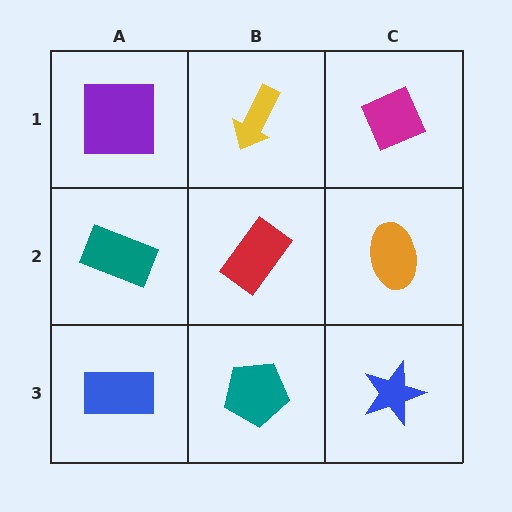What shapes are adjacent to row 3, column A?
A teal rectangle (row 2, column A), a teal pentagon (row 3, column B).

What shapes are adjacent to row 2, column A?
A purple square (row 1, column A), a blue rectangle (row 3, column A), a red rectangle (row 2, column B).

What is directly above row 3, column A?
A teal rectangle.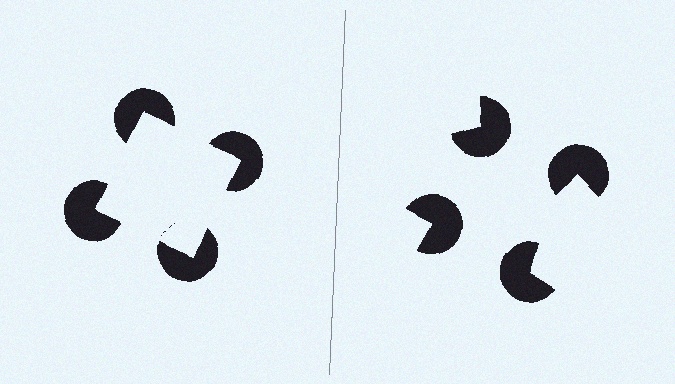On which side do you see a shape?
An illusory square appears on the left side. On the right side the wedge cuts are rotated, so no coherent shape forms.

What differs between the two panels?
The pac-man discs are positioned identically on both sides; only the wedge orientations differ. On the left they align to a square; on the right they are misaligned.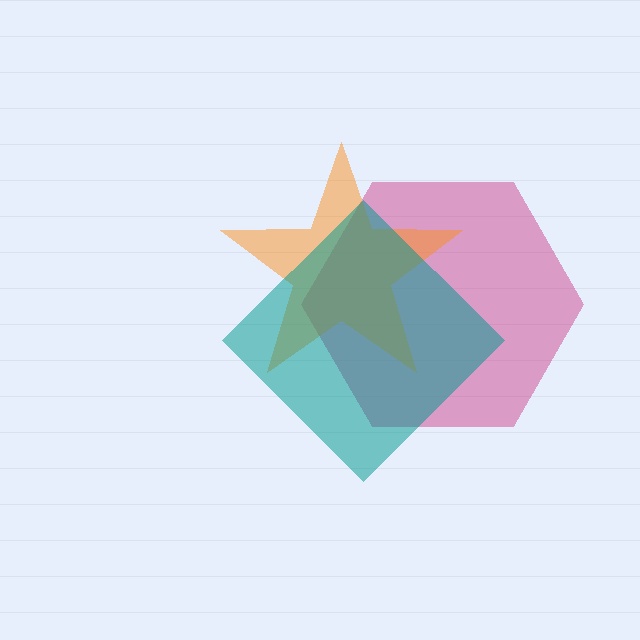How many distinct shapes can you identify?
There are 3 distinct shapes: a magenta hexagon, an orange star, a teal diamond.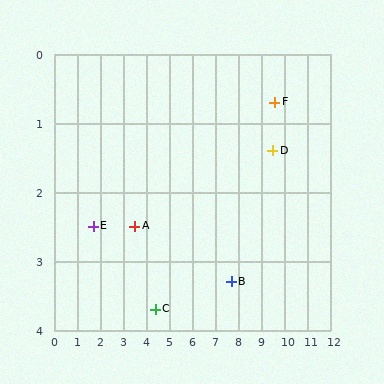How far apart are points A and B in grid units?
Points A and B are about 4.3 grid units apart.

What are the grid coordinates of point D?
Point D is at approximately (9.5, 1.4).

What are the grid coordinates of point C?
Point C is at approximately (4.4, 3.7).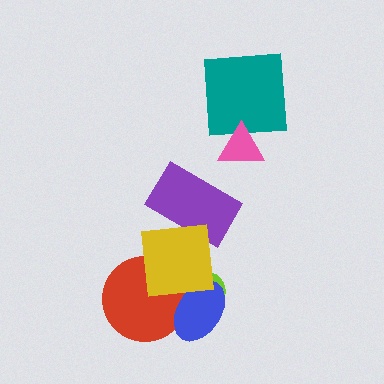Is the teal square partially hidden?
Yes, it is partially covered by another shape.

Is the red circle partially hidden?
Yes, it is partially covered by another shape.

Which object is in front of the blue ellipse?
The yellow square is in front of the blue ellipse.